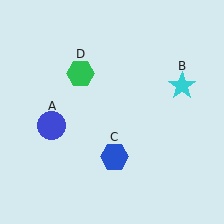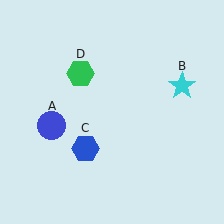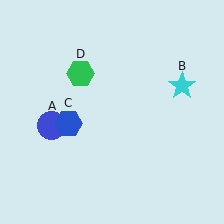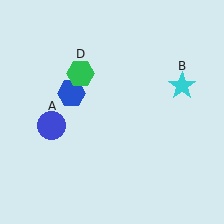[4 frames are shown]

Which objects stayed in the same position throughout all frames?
Blue circle (object A) and cyan star (object B) and green hexagon (object D) remained stationary.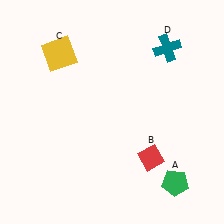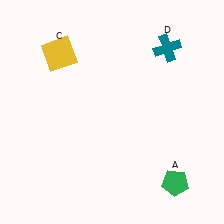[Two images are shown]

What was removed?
The red diamond (B) was removed in Image 2.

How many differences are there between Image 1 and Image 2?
There is 1 difference between the two images.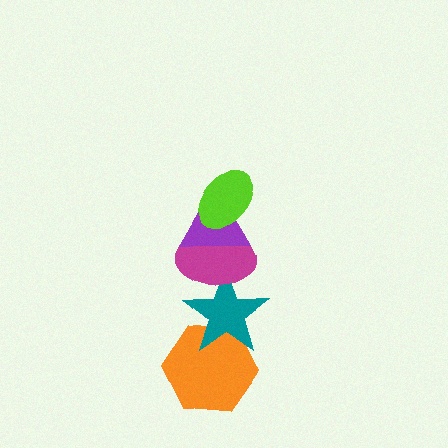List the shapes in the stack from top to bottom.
From top to bottom: the lime ellipse, the purple triangle, the magenta ellipse, the teal star, the orange hexagon.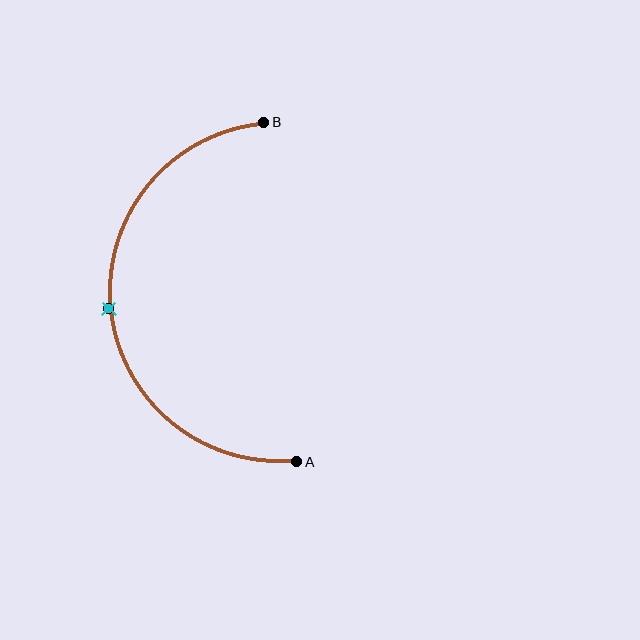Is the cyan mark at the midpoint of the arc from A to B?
Yes. The cyan mark lies on the arc at equal arc-length from both A and B — it is the arc midpoint.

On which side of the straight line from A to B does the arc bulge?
The arc bulges to the left of the straight line connecting A and B.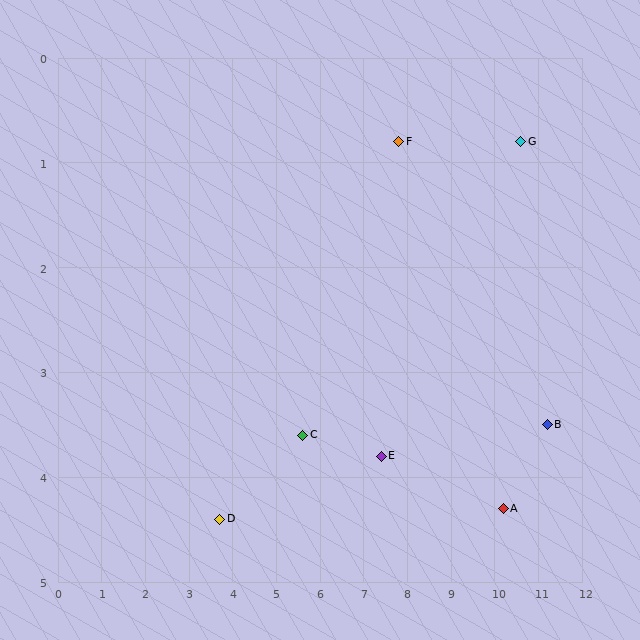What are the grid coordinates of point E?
Point E is at approximately (7.4, 3.8).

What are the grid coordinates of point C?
Point C is at approximately (5.6, 3.6).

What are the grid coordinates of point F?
Point F is at approximately (7.8, 0.8).